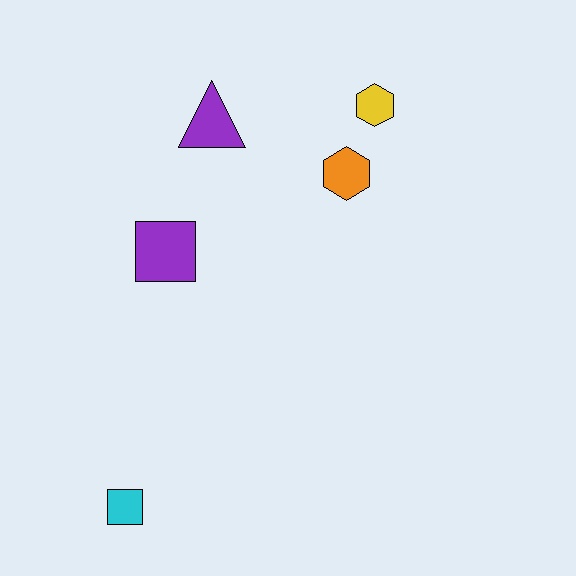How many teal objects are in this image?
There are no teal objects.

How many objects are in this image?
There are 5 objects.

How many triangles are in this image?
There is 1 triangle.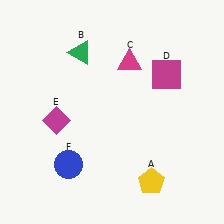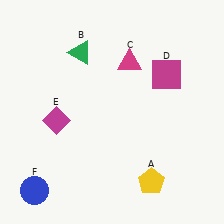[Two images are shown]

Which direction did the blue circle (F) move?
The blue circle (F) moved left.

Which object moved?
The blue circle (F) moved left.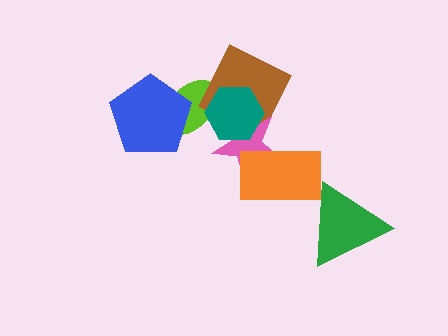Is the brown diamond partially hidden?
Yes, it is partially covered by another shape.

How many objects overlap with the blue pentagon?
1 object overlaps with the blue pentagon.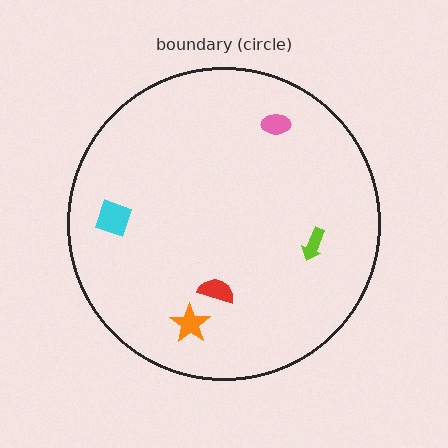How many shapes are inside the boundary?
5 inside, 0 outside.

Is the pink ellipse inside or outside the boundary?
Inside.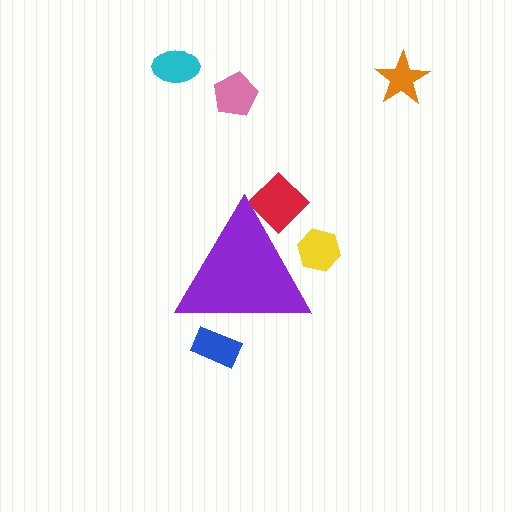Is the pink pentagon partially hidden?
No, the pink pentagon is fully visible.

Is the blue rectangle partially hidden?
Yes, the blue rectangle is partially hidden behind the purple triangle.